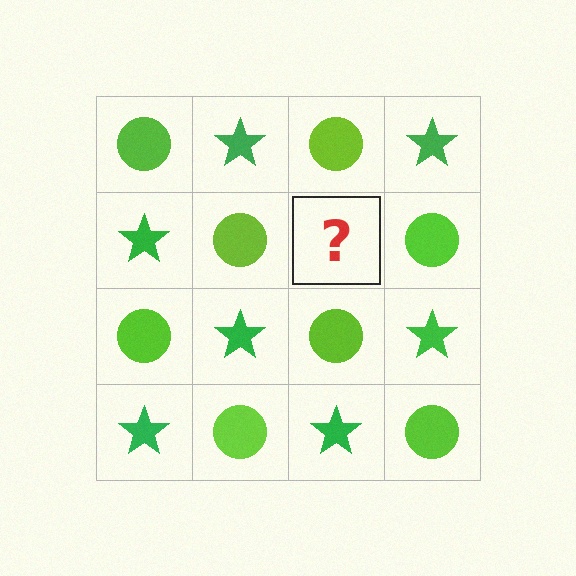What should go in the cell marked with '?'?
The missing cell should contain a green star.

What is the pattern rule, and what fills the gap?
The rule is that it alternates lime circle and green star in a checkerboard pattern. The gap should be filled with a green star.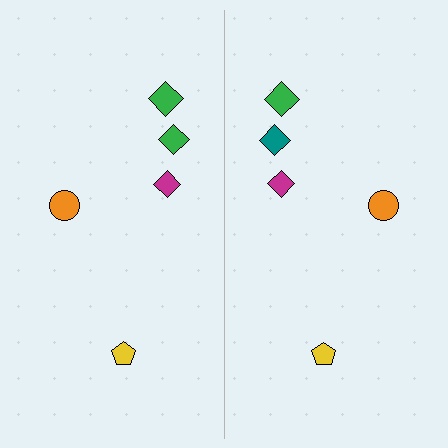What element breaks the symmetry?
The teal diamond on the right side breaks the symmetry — its mirror counterpart is green.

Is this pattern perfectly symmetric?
No, the pattern is not perfectly symmetric. The teal diamond on the right side breaks the symmetry — its mirror counterpart is green.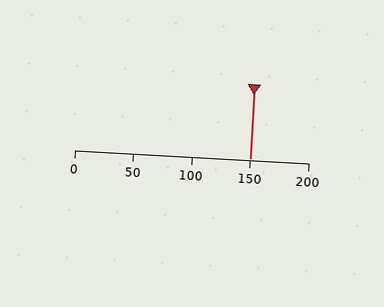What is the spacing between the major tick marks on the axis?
The major ticks are spaced 50 apart.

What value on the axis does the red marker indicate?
The marker indicates approximately 150.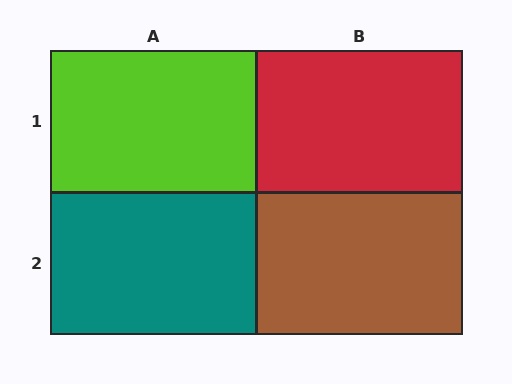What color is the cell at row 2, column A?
Teal.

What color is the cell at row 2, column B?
Brown.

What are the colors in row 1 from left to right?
Lime, red.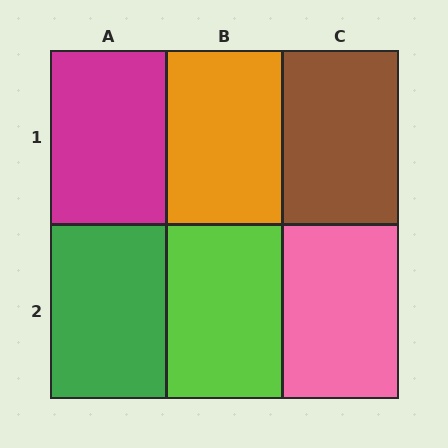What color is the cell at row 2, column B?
Lime.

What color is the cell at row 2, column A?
Green.